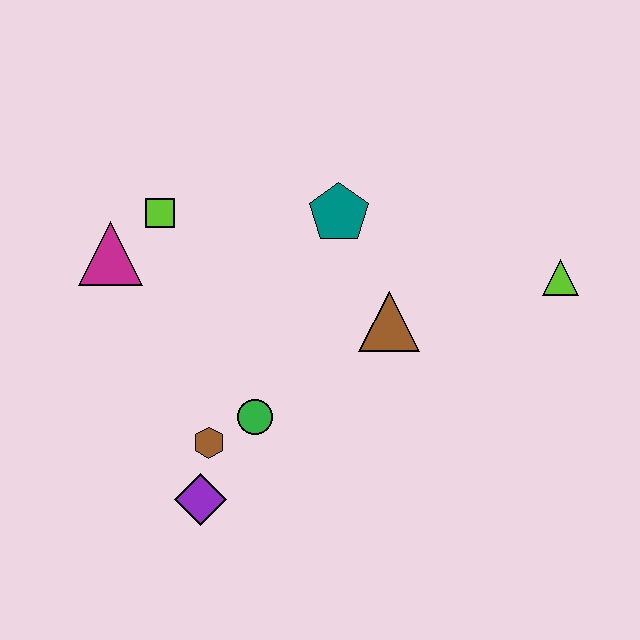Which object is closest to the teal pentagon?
The brown triangle is closest to the teal pentagon.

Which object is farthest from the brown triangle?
The magenta triangle is farthest from the brown triangle.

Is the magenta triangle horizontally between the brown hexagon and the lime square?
No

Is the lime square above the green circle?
Yes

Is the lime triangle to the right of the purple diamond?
Yes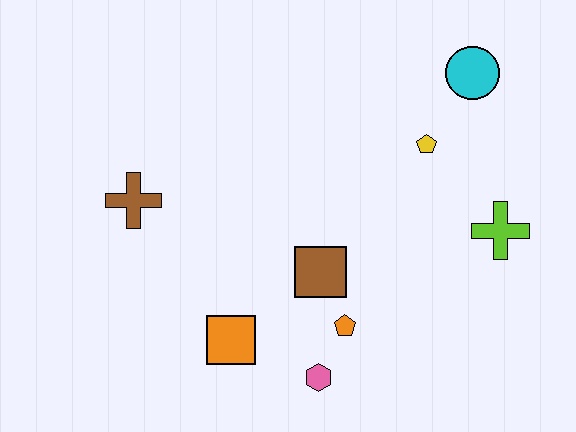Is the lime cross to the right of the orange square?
Yes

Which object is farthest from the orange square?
The cyan circle is farthest from the orange square.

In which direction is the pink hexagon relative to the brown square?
The pink hexagon is below the brown square.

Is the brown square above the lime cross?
No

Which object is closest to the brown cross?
The orange square is closest to the brown cross.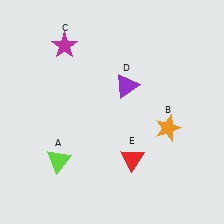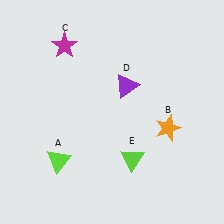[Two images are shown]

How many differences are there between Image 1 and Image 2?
There is 1 difference between the two images.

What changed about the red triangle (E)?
In Image 1, E is red. In Image 2, it changed to lime.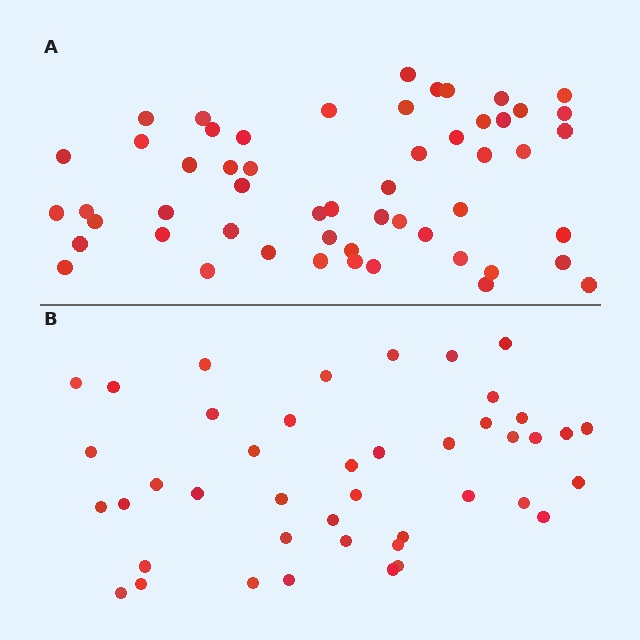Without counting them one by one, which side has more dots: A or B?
Region A (the top region) has more dots.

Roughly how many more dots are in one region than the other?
Region A has roughly 12 or so more dots than region B.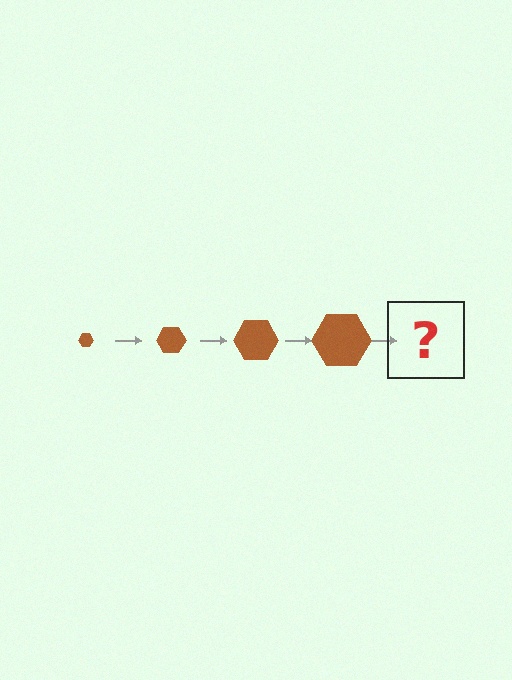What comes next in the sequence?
The next element should be a brown hexagon, larger than the previous one.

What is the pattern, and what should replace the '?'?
The pattern is that the hexagon gets progressively larger each step. The '?' should be a brown hexagon, larger than the previous one.